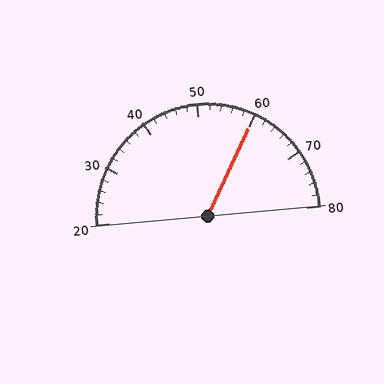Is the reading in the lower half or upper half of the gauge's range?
The reading is in the upper half of the range (20 to 80).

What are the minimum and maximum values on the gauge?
The gauge ranges from 20 to 80.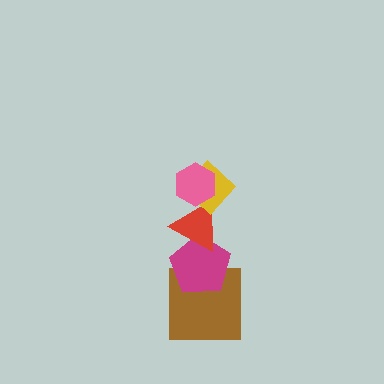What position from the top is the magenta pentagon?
The magenta pentagon is 4th from the top.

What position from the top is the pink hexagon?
The pink hexagon is 1st from the top.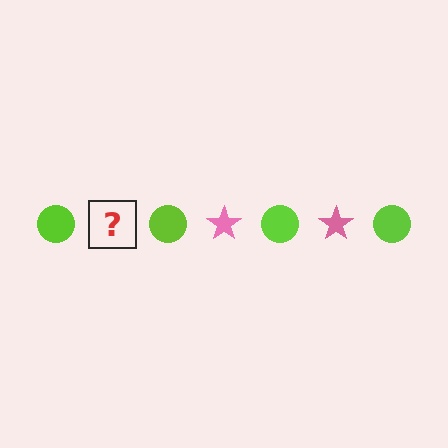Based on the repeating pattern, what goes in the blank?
The blank should be a pink star.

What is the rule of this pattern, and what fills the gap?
The rule is that the pattern alternates between lime circle and pink star. The gap should be filled with a pink star.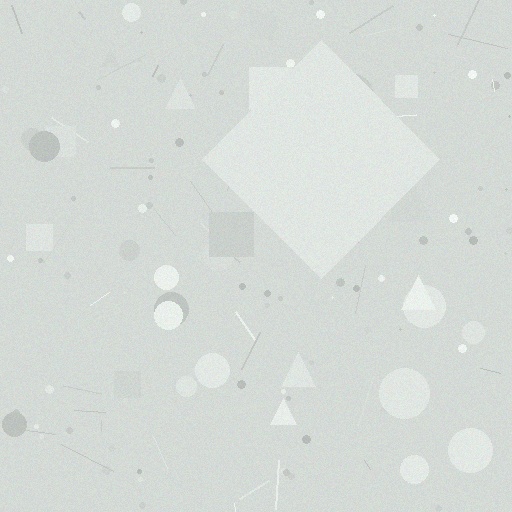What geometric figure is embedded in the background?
A diamond is embedded in the background.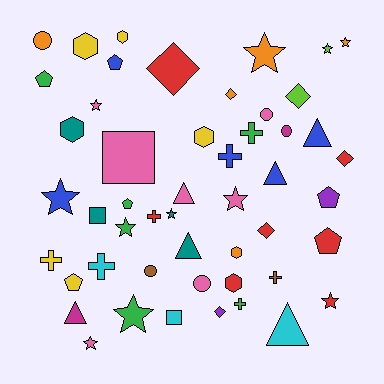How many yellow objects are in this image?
There are 5 yellow objects.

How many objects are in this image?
There are 50 objects.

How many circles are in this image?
There are 5 circles.